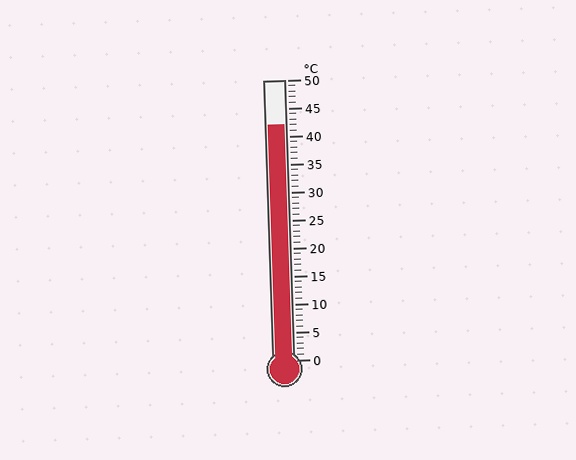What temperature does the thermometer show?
The thermometer shows approximately 42°C.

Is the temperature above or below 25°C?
The temperature is above 25°C.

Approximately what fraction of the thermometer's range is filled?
The thermometer is filled to approximately 85% of its range.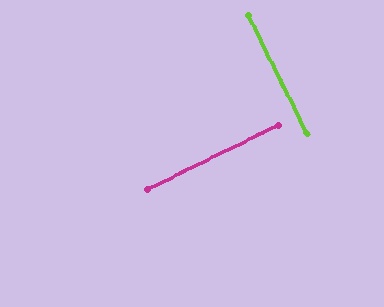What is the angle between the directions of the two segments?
Approximately 89 degrees.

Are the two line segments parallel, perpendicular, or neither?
Perpendicular — they meet at approximately 89°.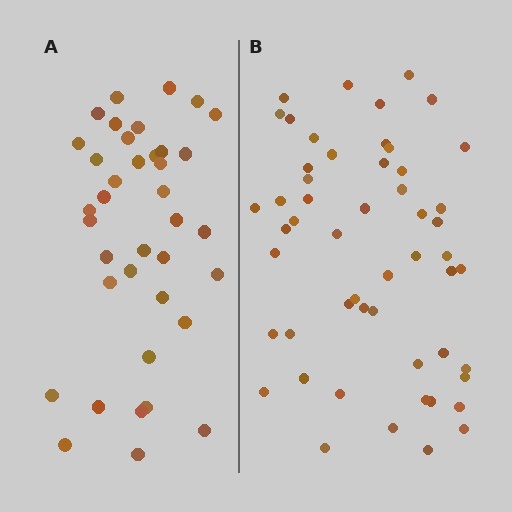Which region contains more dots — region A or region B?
Region B (the right region) has more dots.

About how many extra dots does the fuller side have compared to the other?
Region B has approximately 15 more dots than region A.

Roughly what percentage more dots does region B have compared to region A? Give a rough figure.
About 40% more.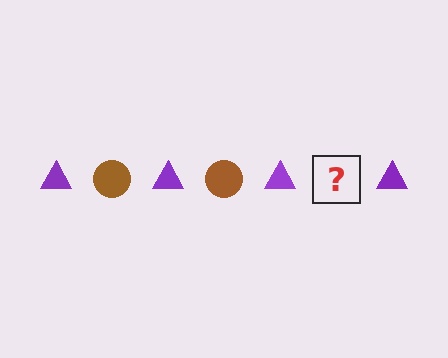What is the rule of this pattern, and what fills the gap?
The rule is that the pattern alternates between purple triangle and brown circle. The gap should be filled with a brown circle.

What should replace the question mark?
The question mark should be replaced with a brown circle.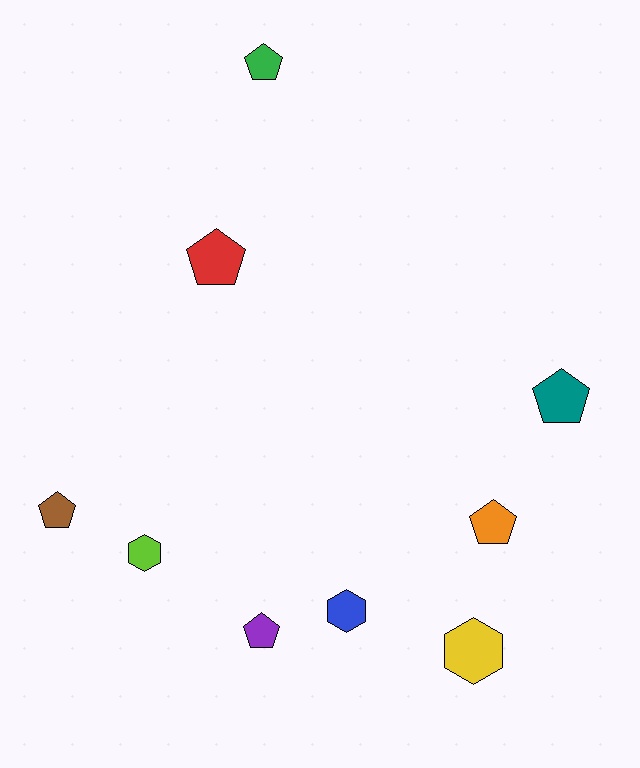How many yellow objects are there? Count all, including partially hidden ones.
There is 1 yellow object.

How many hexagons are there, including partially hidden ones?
There are 3 hexagons.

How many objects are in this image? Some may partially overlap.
There are 9 objects.